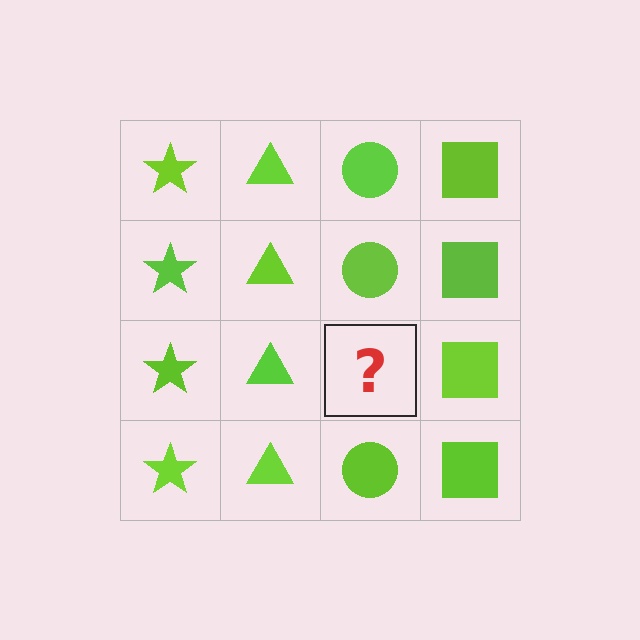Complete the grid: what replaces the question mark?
The question mark should be replaced with a lime circle.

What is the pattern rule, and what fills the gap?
The rule is that each column has a consistent shape. The gap should be filled with a lime circle.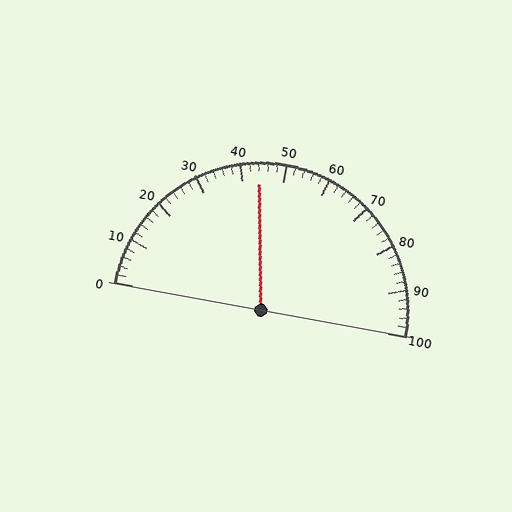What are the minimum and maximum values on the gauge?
The gauge ranges from 0 to 100.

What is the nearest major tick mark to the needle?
The nearest major tick mark is 40.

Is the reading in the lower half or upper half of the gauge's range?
The reading is in the lower half of the range (0 to 100).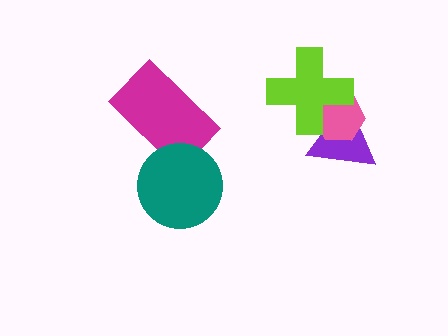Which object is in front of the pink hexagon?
The lime cross is in front of the pink hexagon.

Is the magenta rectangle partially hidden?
Yes, it is partially covered by another shape.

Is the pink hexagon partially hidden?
Yes, it is partially covered by another shape.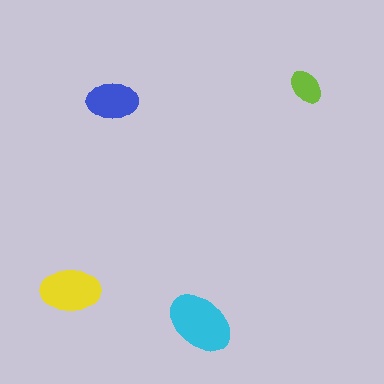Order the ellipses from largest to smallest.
the cyan one, the yellow one, the blue one, the lime one.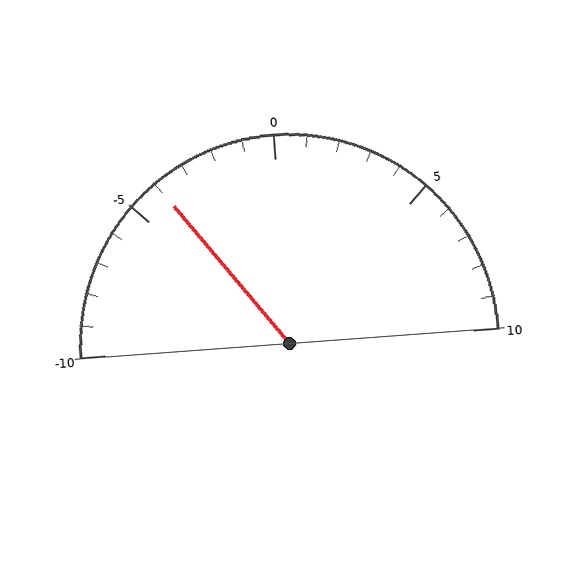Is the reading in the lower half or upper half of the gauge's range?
The reading is in the lower half of the range (-10 to 10).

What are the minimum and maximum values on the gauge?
The gauge ranges from -10 to 10.